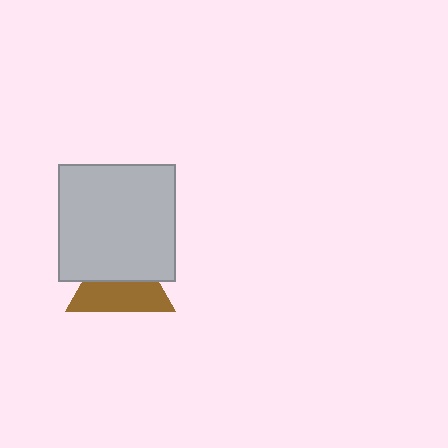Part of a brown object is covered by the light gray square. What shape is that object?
It is a triangle.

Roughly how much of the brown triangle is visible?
About half of it is visible (roughly 52%).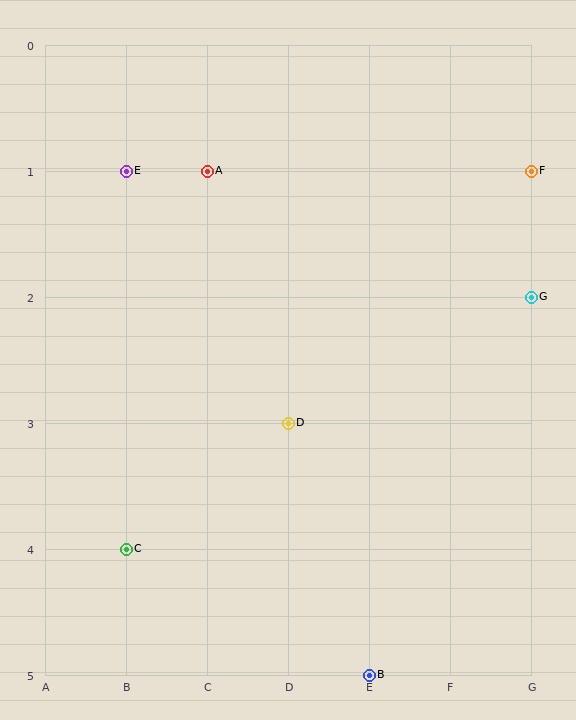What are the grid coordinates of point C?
Point C is at grid coordinates (B, 4).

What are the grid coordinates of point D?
Point D is at grid coordinates (D, 3).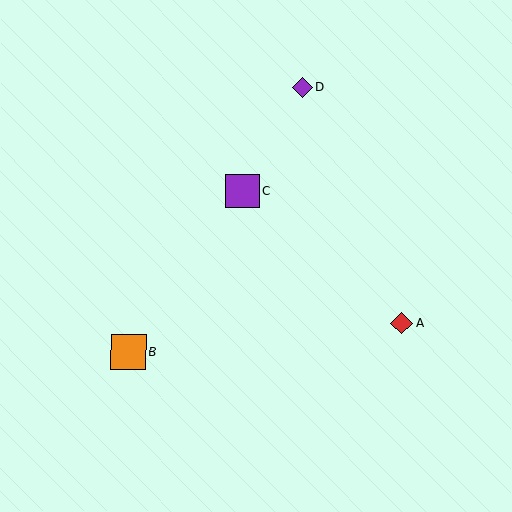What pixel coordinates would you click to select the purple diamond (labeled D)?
Click at (302, 88) to select the purple diamond D.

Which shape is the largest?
The orange square (labeled B) is the largest.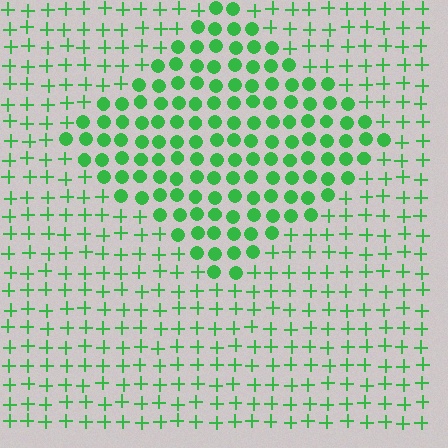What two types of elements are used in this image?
The image uses circles inside the diamond region and plus signs outside it.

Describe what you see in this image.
The image is filled with small green elements arranged in a uniform grid. A diamond-shaped region contains circles, while the surrounding area contains plus signs. The boundary is defined purely by the change in element shape.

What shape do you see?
I see a diamond.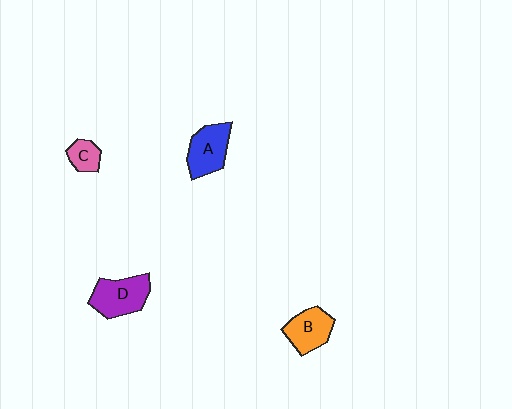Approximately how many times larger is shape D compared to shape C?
Approximately 2.1 times.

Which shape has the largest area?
Shape D (purple).